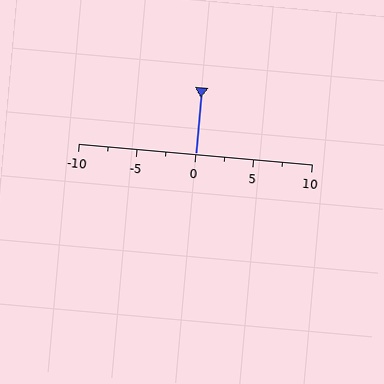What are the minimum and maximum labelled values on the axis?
The axis runs from -10 to 10.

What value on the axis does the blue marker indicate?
The marker indicates approximately 0.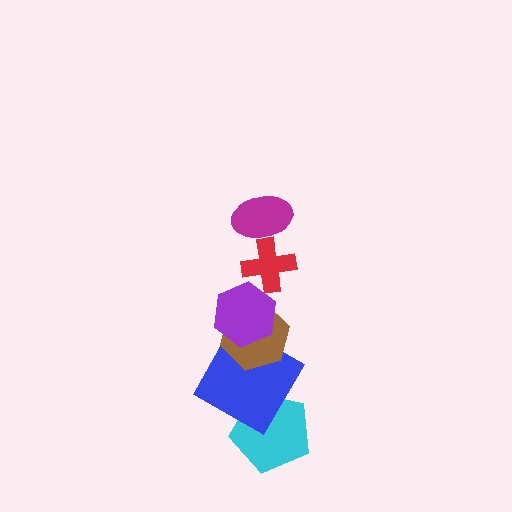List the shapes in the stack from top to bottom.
From top to bottom: the magenta ellipse, the red cross, the purple hexagon, the brown hexagon, the blue square, the cyan pentagon.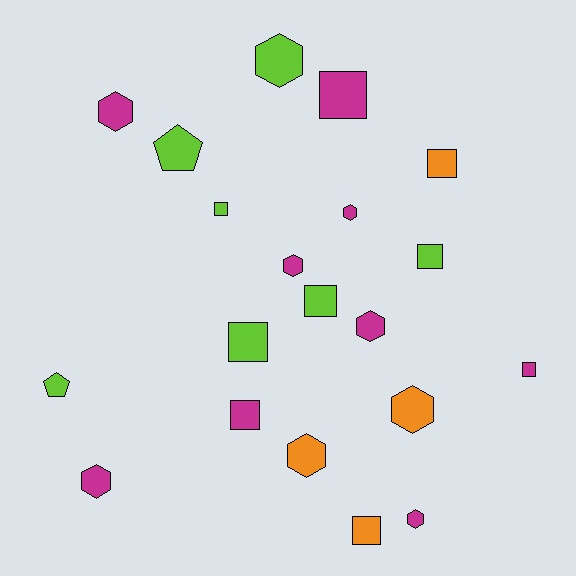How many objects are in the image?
There are 20 objects.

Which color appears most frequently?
Magenta, with 9 objects.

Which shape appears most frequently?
Hexagon, with 9 objects.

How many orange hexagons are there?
There are 2 orange hexagons.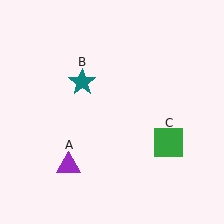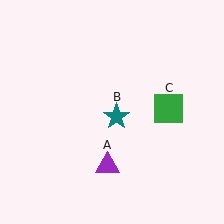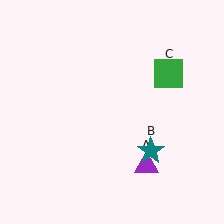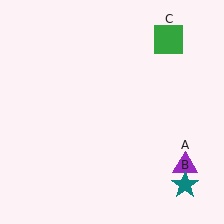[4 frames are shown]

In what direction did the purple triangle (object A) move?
The purple triangle (object A) moved right.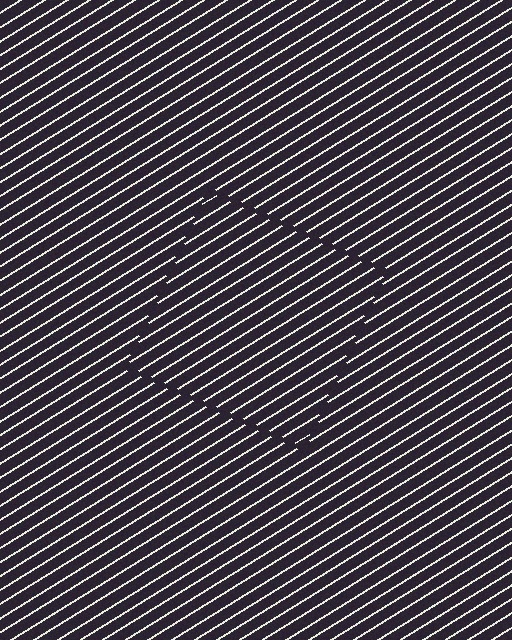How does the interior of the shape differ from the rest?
The interior of the shape contains the same grating, shifted by half a period — the contour is defined by the phase discontinuity where line-ends from the inner and outer gratings abut.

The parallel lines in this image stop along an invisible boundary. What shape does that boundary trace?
An illusory square. The interior of the shape contains the same grating, shifted by half a period — the contour is defined by the phase discontinuity where line-ends from the inner and outer gratings abut.